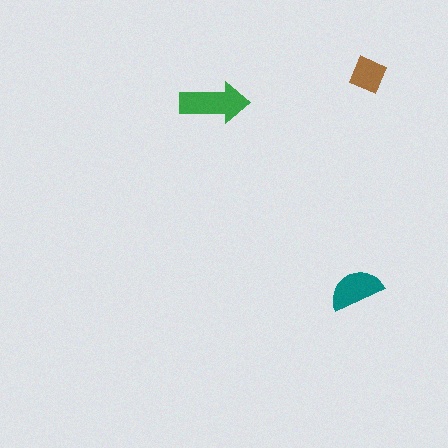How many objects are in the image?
There are 3 objects in the image.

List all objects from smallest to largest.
The brown diamond, the teal semicircle, the green arrow.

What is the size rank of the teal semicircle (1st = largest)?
2nd.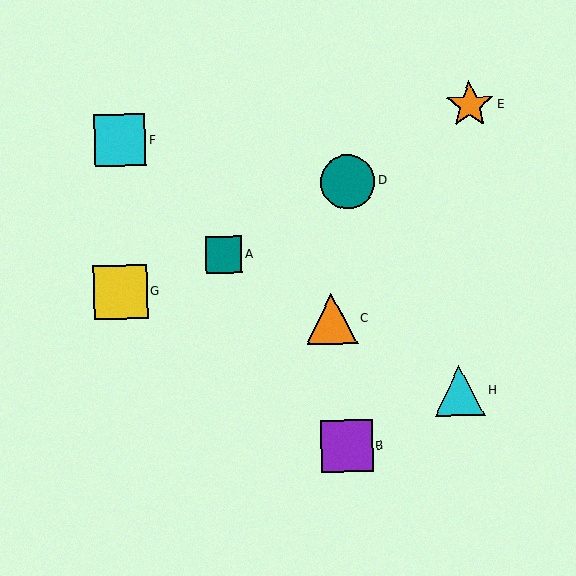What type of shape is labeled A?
Shape A is a teal square.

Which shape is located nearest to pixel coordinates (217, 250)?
The teal square (labeled A) at (224, 255) is nearest to that location.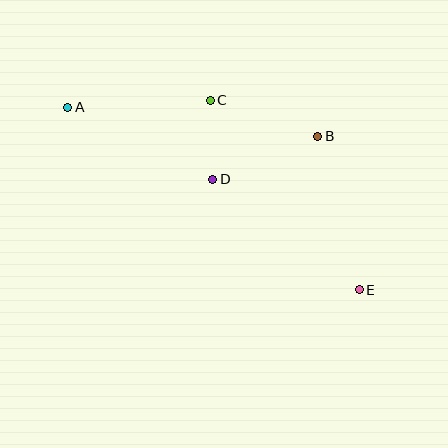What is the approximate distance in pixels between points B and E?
The distance between B and E is approximately 159 pixels.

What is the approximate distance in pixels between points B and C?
The distance between B and C is approximately 113 pixels.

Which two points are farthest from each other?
Points A and E are farthest from each other.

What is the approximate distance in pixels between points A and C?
The distance between A and C is approximately 143 pixels.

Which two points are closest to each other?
Points C and D are closest to each other.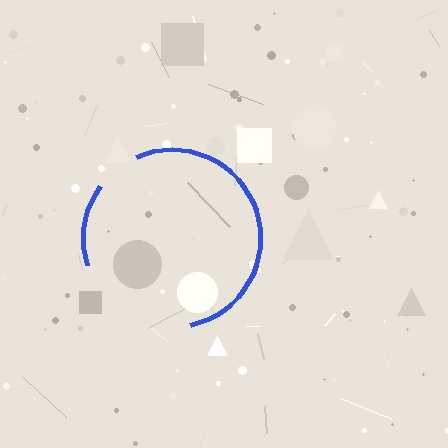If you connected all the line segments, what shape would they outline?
They would outline a circle.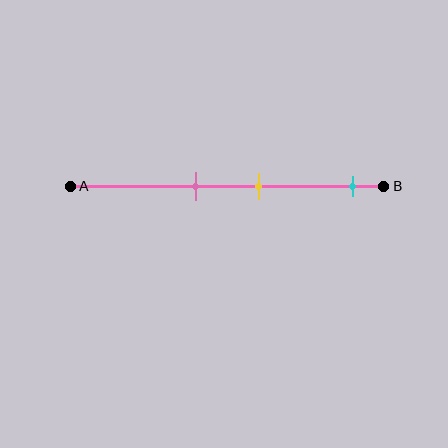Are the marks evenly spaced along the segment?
No, the marks are not evenly spaced.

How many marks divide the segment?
There are 3 marks dividing the segment.